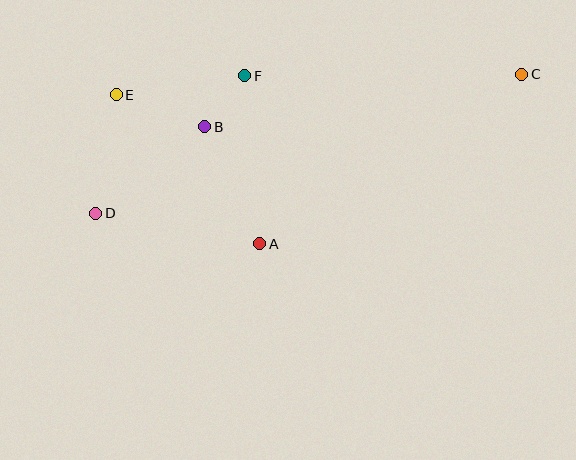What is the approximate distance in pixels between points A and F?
The distance between A and F is approximately 168 pixels.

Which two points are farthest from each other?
Points C and D are farthest from each other.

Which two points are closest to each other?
Points B and F are closest to each other.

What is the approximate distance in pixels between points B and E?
The distance between B and E is approximately 94 pixels.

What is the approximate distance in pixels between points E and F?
The distance between E and F is approximately 130 pixels.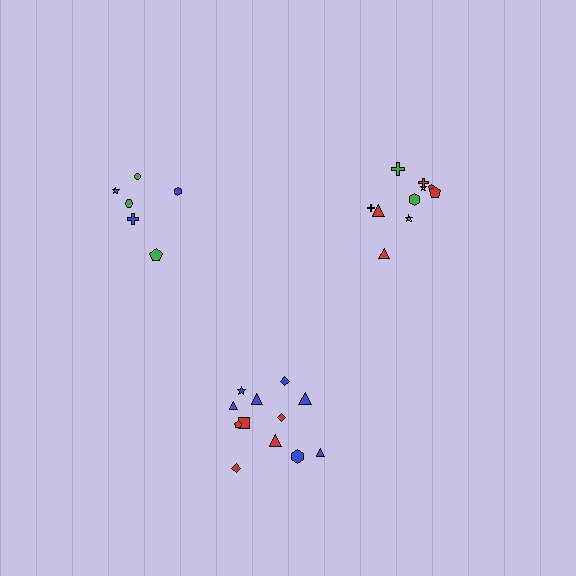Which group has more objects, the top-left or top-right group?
The top-right group.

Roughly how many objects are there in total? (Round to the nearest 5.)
Roughly 30 objects in total.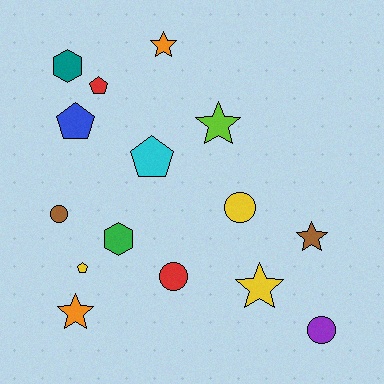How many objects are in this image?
There are 15 objects.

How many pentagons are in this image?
There are 4 pentagons.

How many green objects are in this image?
There is 1 green object.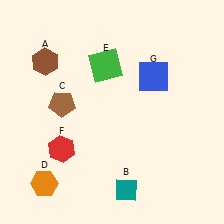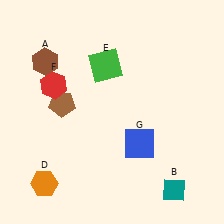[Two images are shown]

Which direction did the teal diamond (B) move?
The teal diamond (B) moved right.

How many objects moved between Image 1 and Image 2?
3 objects moved between the two images.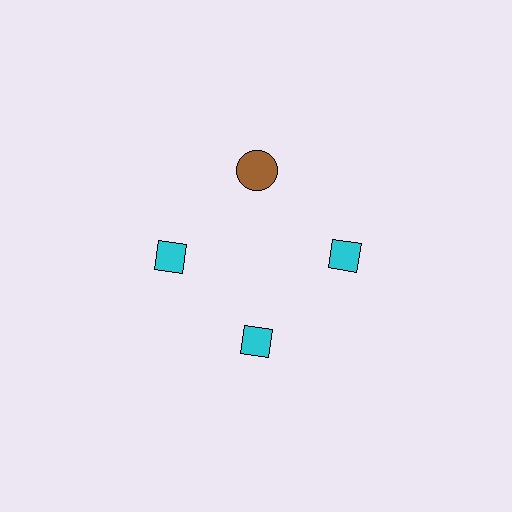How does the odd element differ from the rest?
It differs in both color (brown instead of cyan) and shape (circle instead of diamond).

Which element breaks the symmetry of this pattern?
The brown circle at roughly the 12 o'clock position breaks the symmetry. All other shapes are cyan diamonds.